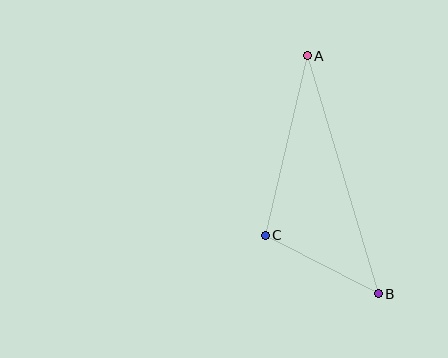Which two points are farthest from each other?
Points A and B are farthest from each other.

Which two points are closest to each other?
Points B and C are closest to each other.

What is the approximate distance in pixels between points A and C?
The distance between A and C is approximately 184 pixels.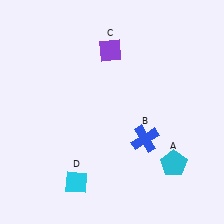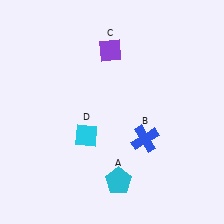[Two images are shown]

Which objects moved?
The objects that moved are: the cyan pentagon (A), the cyan diamond (D).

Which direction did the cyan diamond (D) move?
The cyan diamond (D) moved up.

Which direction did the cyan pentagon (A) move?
The cyan pentagon (A) moved left.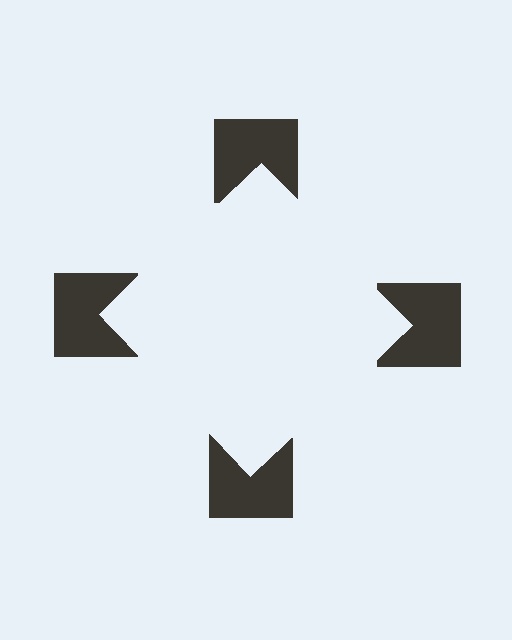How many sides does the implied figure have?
4 sides.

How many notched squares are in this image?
There are 4 — one at each vertex of the illusory square.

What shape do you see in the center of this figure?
An illusory square — its edges are inferred from the aligned wedge cuts in the notched squares, not physically drawn.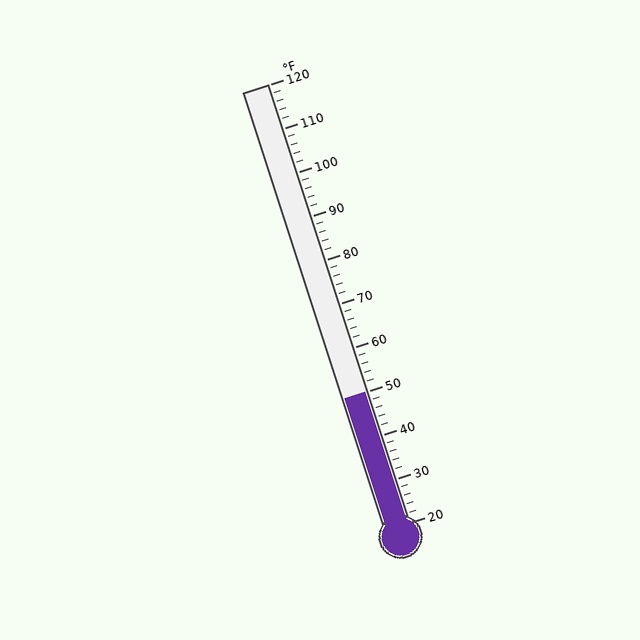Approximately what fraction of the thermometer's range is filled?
The thermometer is filled to approximately 30% of its range.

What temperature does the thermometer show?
The thermometer shows approximately 50°F.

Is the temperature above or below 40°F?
The temperature is above 40°F.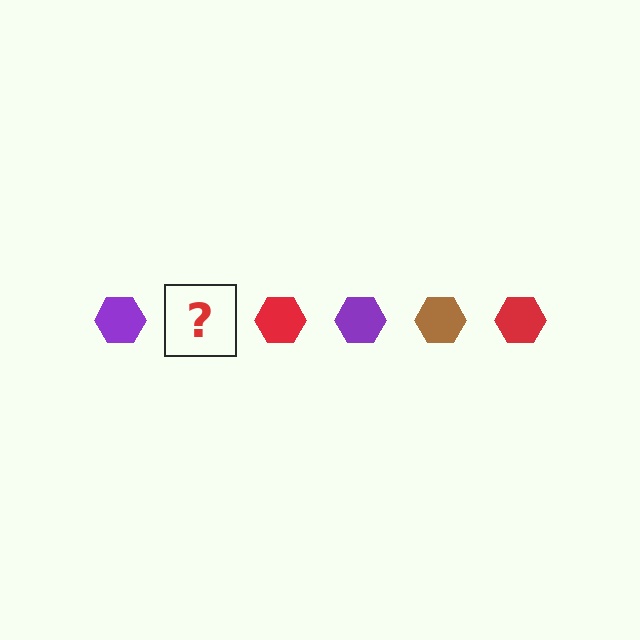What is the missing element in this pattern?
The missing element is a brown hexagon.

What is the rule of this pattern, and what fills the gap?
The rule is that the pattern cycles through purple, brown, red hexagons. The gap should be filled with a brown hexagon.